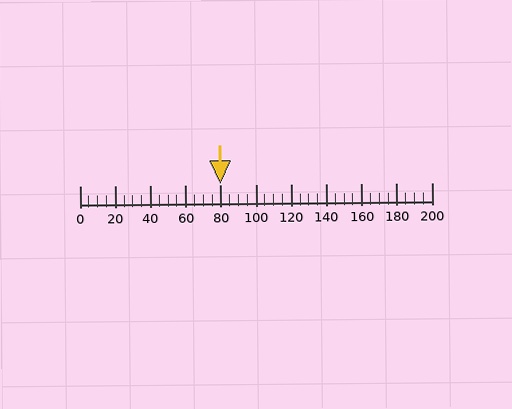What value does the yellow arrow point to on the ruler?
The yellow arrow points to approximately 80.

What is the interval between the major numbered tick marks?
The major tick marks are spaced 20 units apart.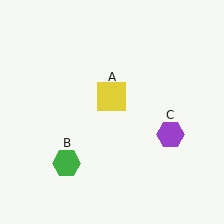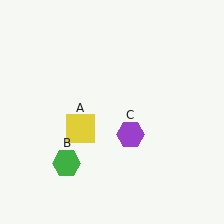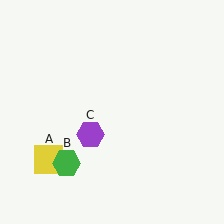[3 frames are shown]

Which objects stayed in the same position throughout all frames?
Green hexagon (object B) remained stationary.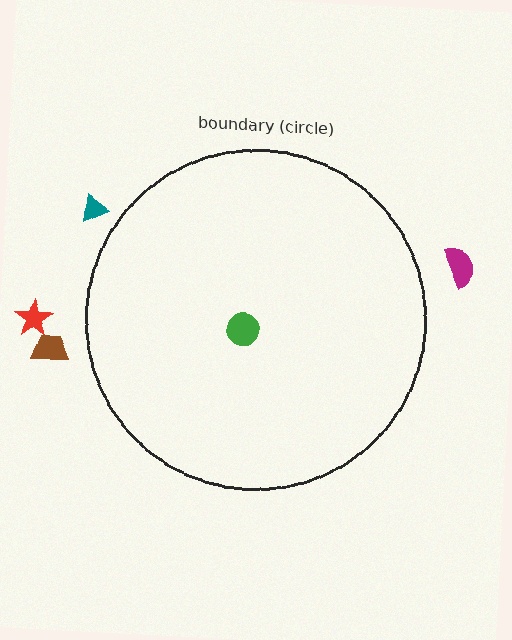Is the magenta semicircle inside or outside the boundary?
Outside.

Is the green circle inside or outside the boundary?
Inside.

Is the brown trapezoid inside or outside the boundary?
Outside.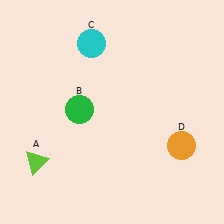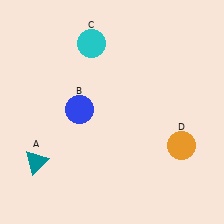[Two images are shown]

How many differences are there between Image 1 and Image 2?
There are 2 differences between the two images.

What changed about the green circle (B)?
In Image 1, B is green. In Image 2, it changed to blue.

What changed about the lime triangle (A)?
In Image 1, A is lime. In Image 2, it changed to teal.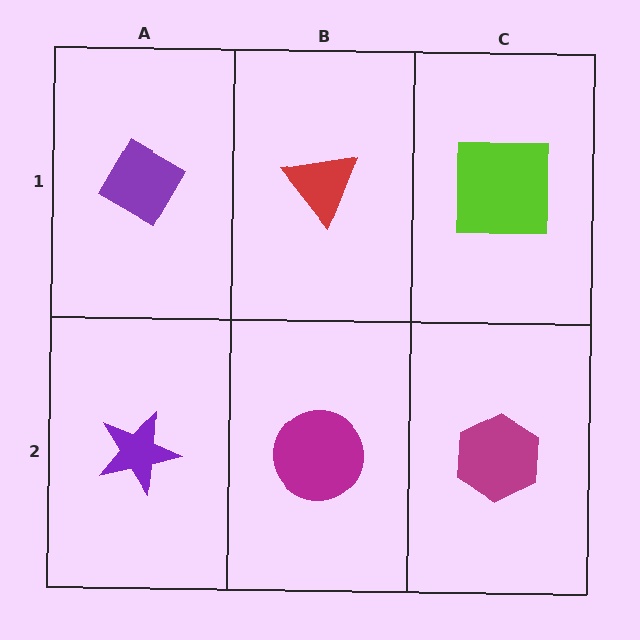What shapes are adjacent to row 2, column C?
A lime square (row 1, column C), a magenta circle (row 2, column B).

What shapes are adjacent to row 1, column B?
A magenta circle (row 2, column B), a purple diamond (row 1, column A), a lime square (row 1, column C).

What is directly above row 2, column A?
A purple diamond.